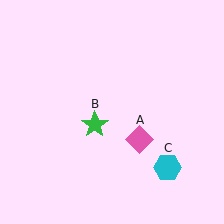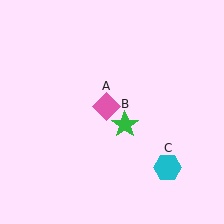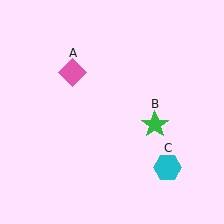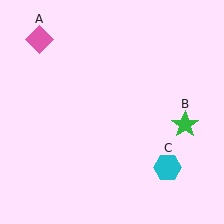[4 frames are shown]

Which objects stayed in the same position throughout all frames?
Cyan hexagon (object C) remained stationary.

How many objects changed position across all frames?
2 objects changed position: pink diamond (object A), green star (object B).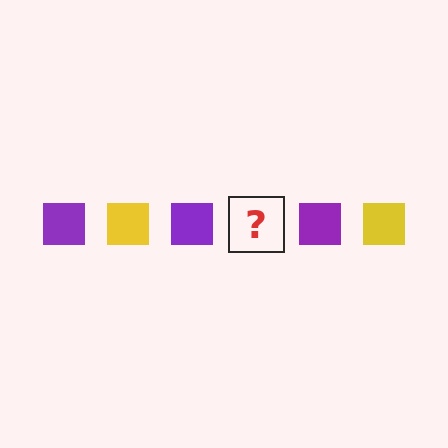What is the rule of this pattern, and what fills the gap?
The rule is that the pattern cycles through purple, yellow squares. The gap should be filled with a yellow square.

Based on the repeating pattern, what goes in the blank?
The blank should be a yellow square.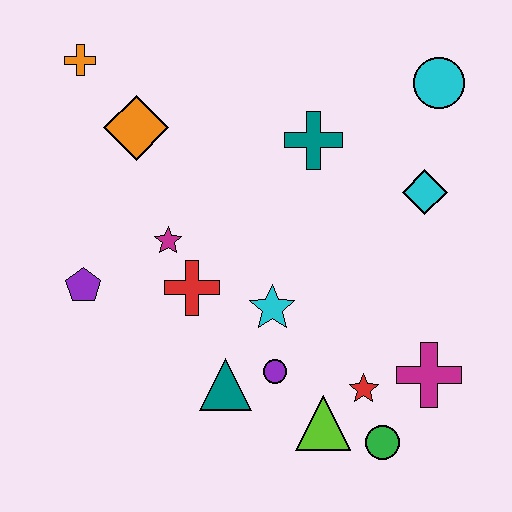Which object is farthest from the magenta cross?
The orange cross is farthest from the magenta cross.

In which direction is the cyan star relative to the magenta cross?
The cyan star is to the left of the magenta cross.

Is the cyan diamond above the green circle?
Yes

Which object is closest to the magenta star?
The red cross is closest to the magenta star.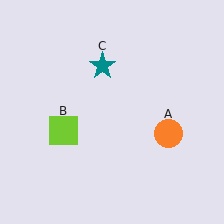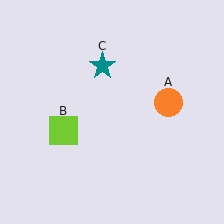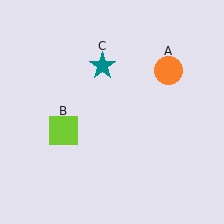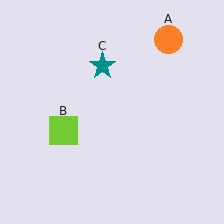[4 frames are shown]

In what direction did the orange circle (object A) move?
The orange circle (object A) moved up.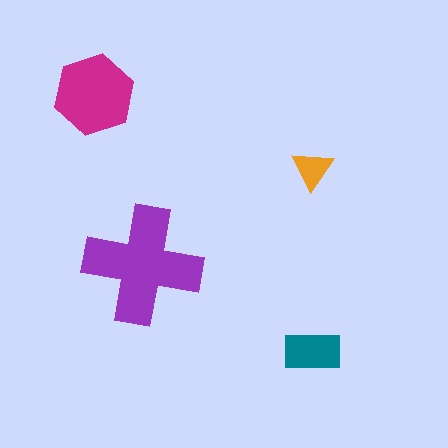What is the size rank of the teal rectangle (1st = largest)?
3rd.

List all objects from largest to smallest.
The purple cross, the magenta hexagon, the teal rectangle, the orange triangle.